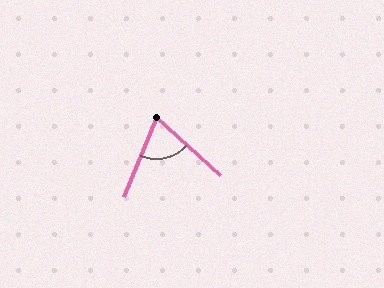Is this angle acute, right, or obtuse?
It is acute.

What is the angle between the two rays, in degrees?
Approximately 71 degrees.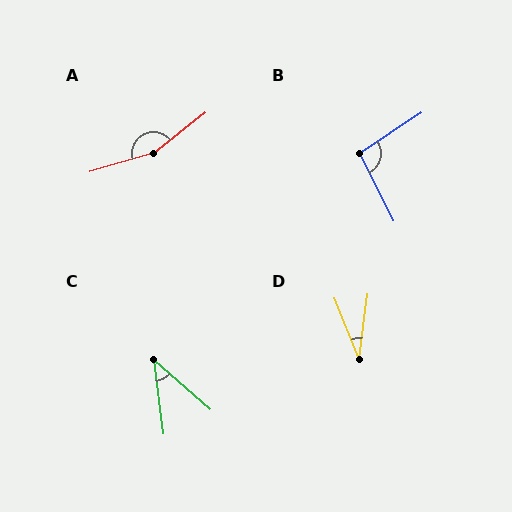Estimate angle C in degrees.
Approximately 41 degrees.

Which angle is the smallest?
D, at approximately 29 degrees.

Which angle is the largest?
A, at approximately 158 degrees.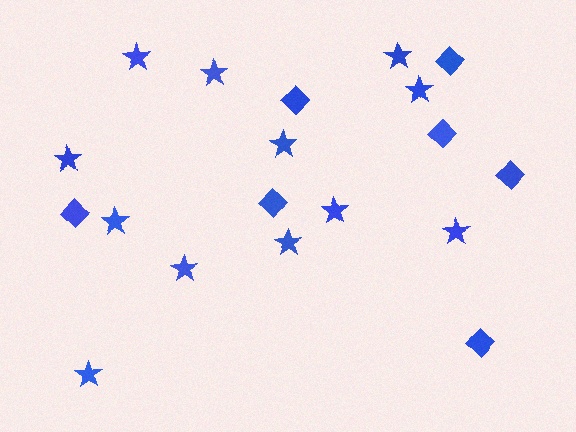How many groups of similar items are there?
There are 2 groups: one group of stars (12) and one group of diamonds (7).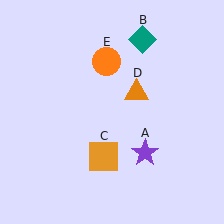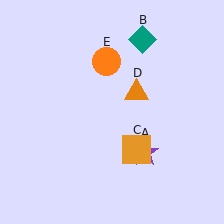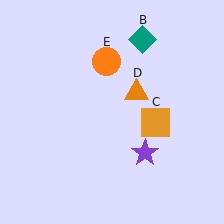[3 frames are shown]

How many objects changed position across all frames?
1 object changed position: orange square (object C).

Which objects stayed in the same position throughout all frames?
Purple star (object A) and teal diamond (object B) and orange triangle (object D) and orange circle (object E) remained stationary.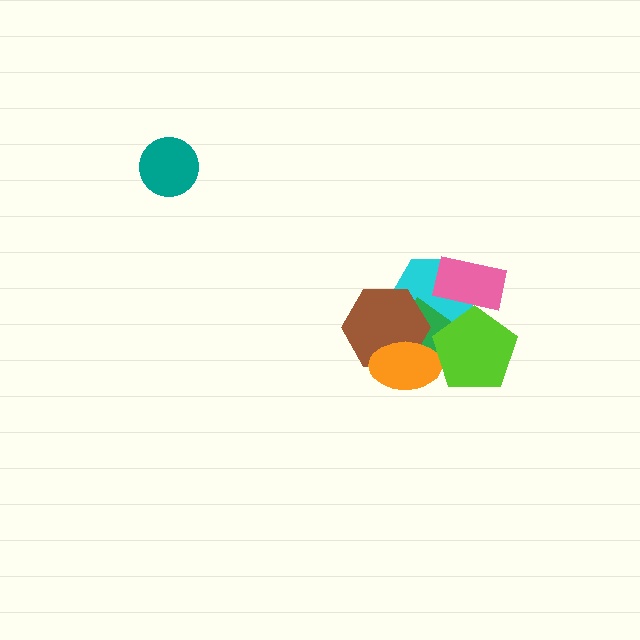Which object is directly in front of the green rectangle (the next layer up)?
The brown hexagon is directly in front of the green rectangle.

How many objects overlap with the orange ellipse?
3 objects overlap with the orange ellipse.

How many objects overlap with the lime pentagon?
4 objects overlap with the lime pentagon.